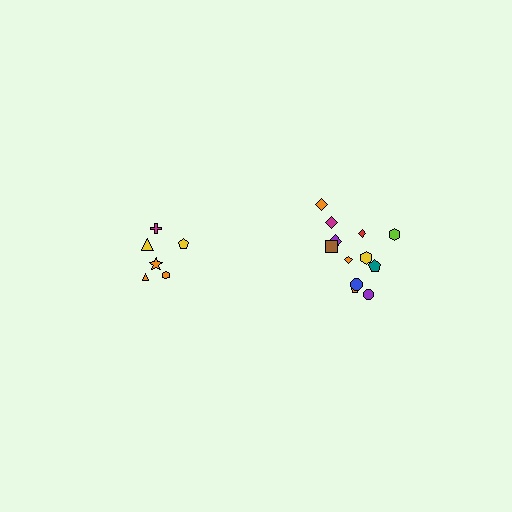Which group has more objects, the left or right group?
The right group.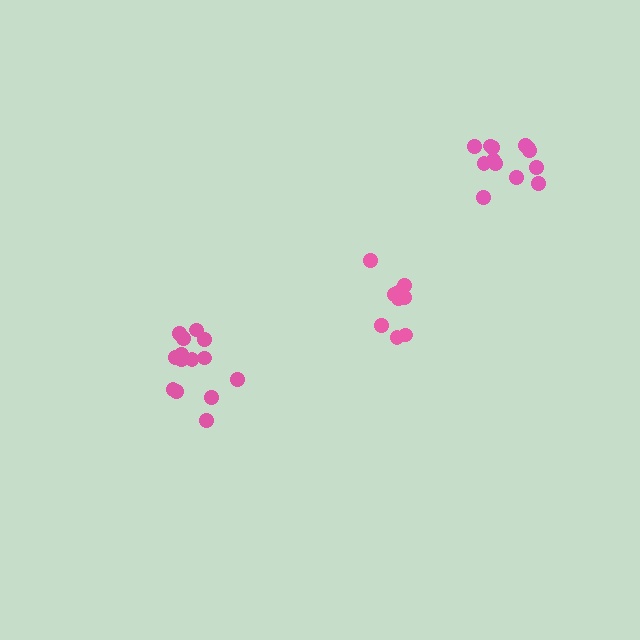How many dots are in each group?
Group 1: 14 dots, Group 2: 13 dots, Group 3: 9 dots (36 total).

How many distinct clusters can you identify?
There are 3 distinct clusters.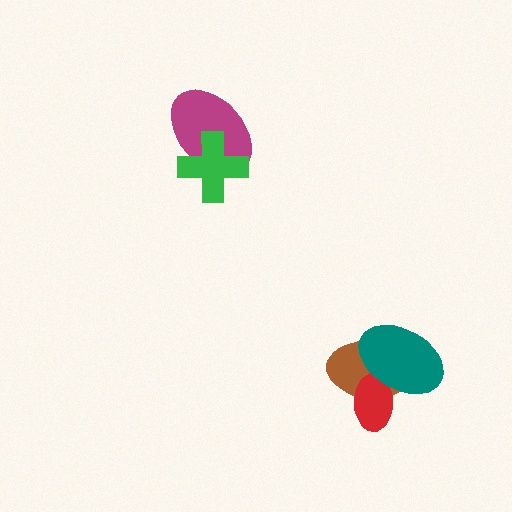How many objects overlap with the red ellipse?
2 objects overlap with the red ellipse.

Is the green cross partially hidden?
No, no other shape covers it.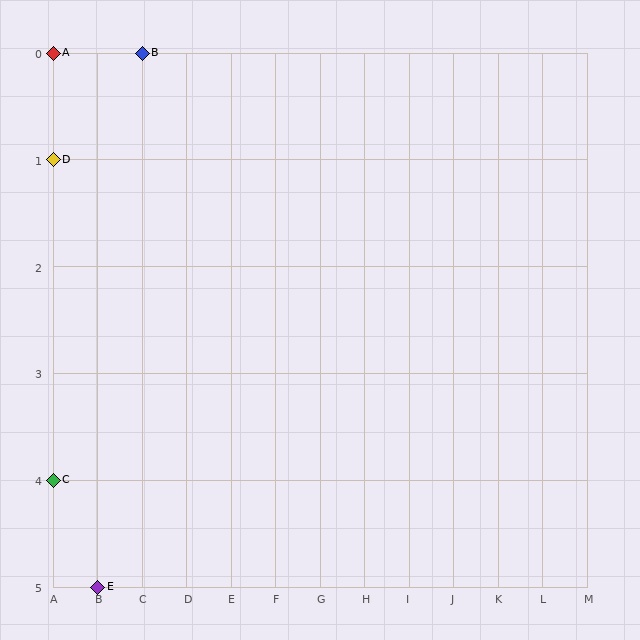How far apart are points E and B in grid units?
Points E and B are 1 column and 5 rows apart (about 5.1 grid units diagonally).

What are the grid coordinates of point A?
Point A is at grid coordinates (A, 0).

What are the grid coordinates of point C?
Point C is at grid coordinates (A, 4).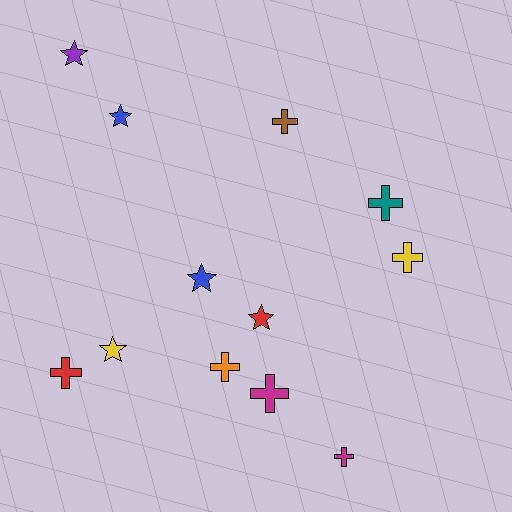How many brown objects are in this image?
There is 1 brown object.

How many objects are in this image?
There are 12 objects.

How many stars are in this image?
There are 5 stars.